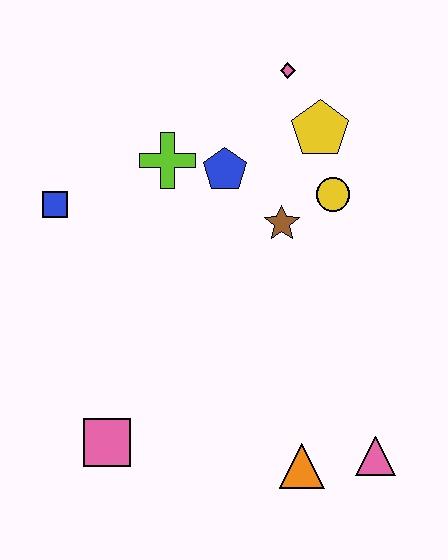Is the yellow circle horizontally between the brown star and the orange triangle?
No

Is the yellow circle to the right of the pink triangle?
No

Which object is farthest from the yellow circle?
The pink square is farthest from the yellow circle.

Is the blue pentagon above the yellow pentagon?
No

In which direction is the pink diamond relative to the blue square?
The pink diamond is to the right of the blue square.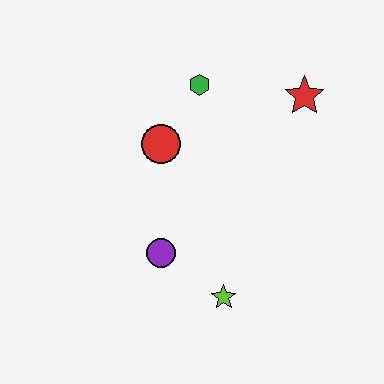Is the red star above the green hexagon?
No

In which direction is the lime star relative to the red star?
The lime star is below the red star.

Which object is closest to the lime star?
The purple circle is closest to the lime star.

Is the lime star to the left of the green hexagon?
No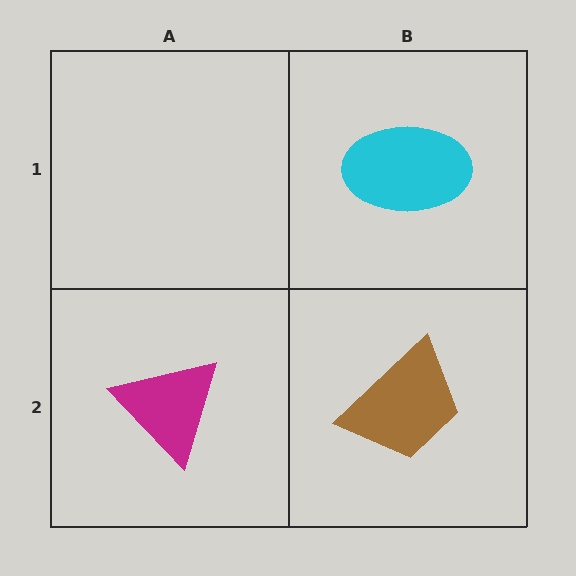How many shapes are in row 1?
1 shape.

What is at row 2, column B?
A brown trapezoid.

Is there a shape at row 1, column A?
No, that cell is empty.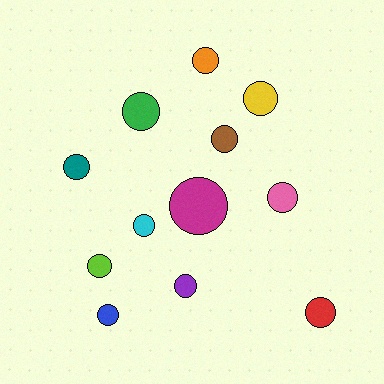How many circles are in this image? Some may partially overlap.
There are 12 circles.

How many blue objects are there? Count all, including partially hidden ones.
There is 1 blue object.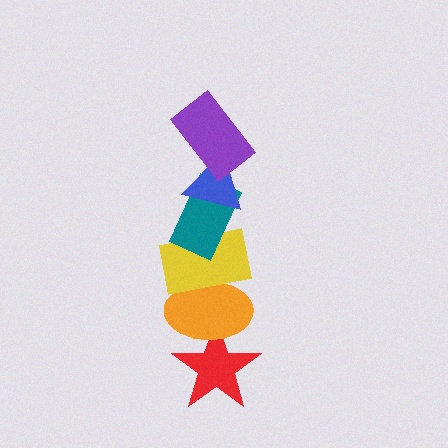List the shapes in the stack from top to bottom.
From top to bottom: the purple rectangle, the blue triangle, the teal rectangle, the yellow rectangle, the orange ellipse, the red star.